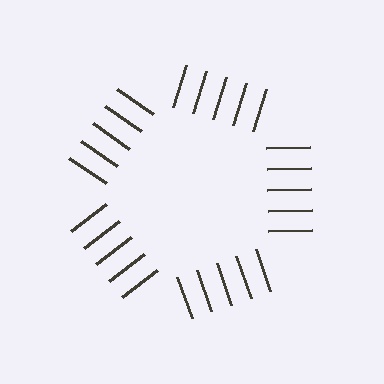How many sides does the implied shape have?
5 sides — the line-ends trace a pentagon.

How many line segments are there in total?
25 — 5 along each of the 5 edges.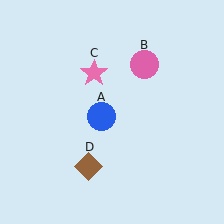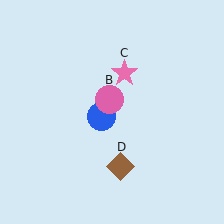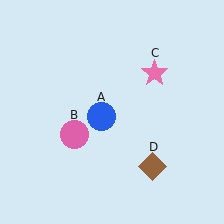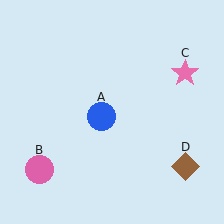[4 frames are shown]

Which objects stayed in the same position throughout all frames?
Blue circle (object A) remained stationary.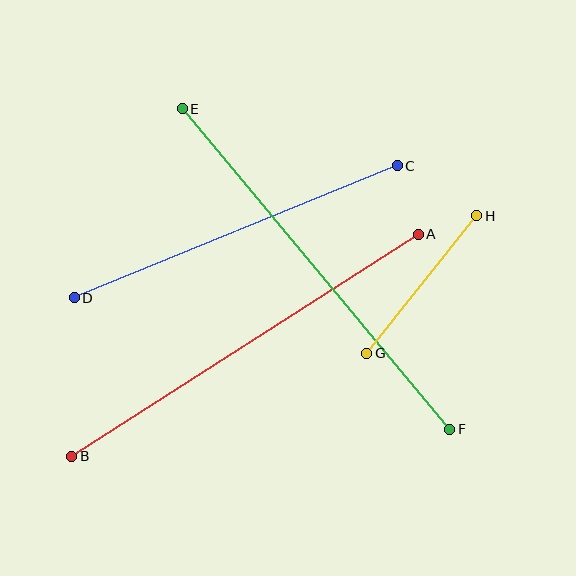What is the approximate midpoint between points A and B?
The midpoint is at approximately (245, 345) pixels.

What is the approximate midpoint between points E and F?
The midpoint is at approximately (316, 269) pixels.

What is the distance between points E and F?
The distance is approximately 418 pixels.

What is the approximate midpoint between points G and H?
The midpoint is at approximately (422, 285) pixels.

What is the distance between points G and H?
The distance is approximately 176 pixels.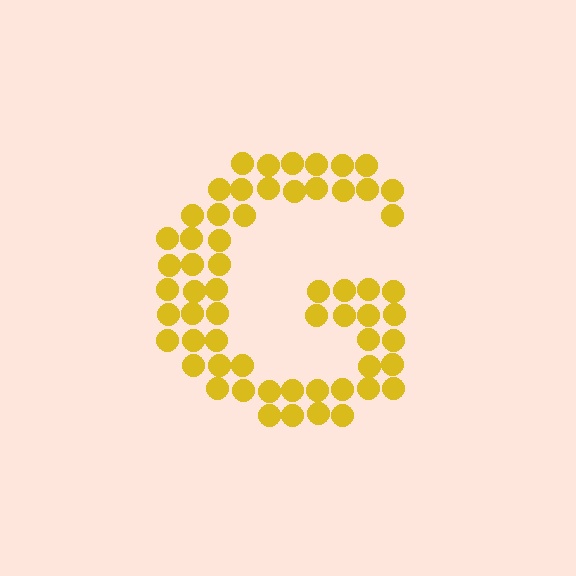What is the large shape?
The large shape is the letter G.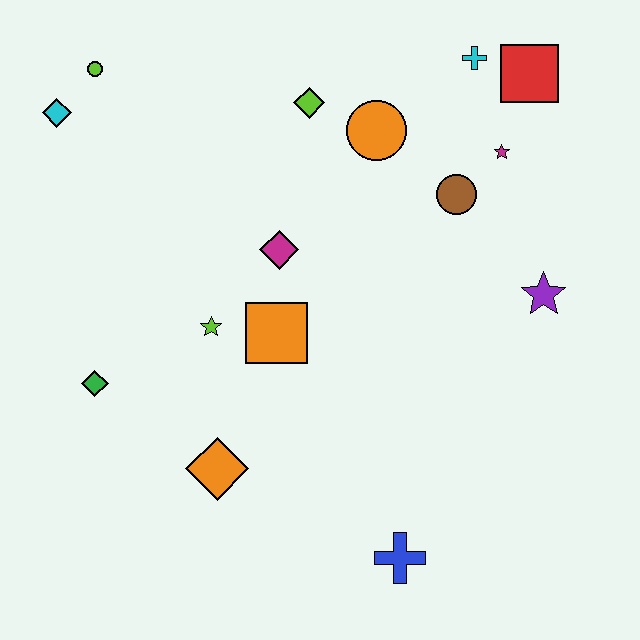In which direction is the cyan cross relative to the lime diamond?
The cyan cross is to the right of the lime diamond.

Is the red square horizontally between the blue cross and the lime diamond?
No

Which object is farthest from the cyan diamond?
The blue cross is farthest from the cyan diamond.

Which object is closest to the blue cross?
The orange diamond is closest to the blue cross.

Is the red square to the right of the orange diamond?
Yes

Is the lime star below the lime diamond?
Yes